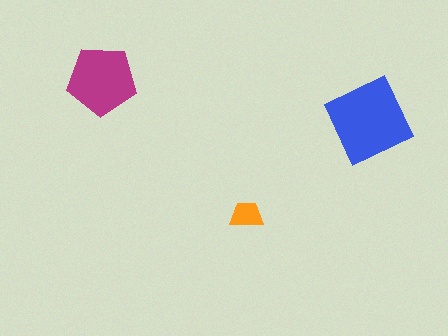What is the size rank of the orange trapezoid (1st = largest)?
3rd.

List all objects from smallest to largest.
The orange trapezoid, the magenta pentagon, the blue square.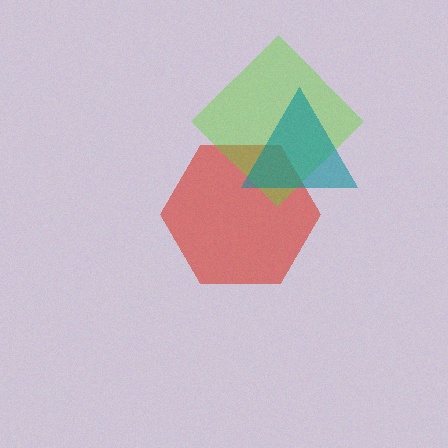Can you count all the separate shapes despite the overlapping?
Yes, there are 3 separate shapes.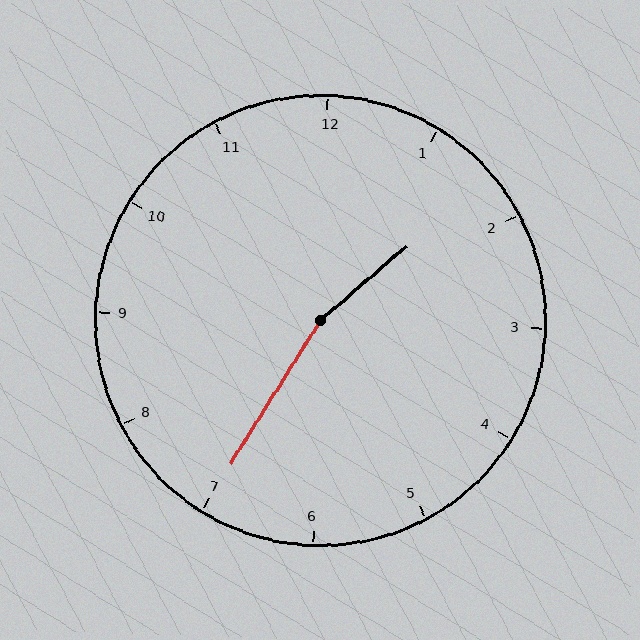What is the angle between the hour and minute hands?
Approximately 162 degrees.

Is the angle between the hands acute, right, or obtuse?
It is obtuse.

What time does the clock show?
1:35.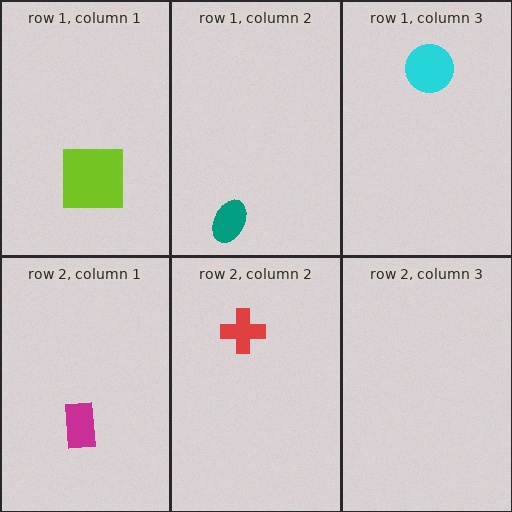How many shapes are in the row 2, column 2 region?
1.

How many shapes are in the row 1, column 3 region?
1.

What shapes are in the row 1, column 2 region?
The teal ellipse.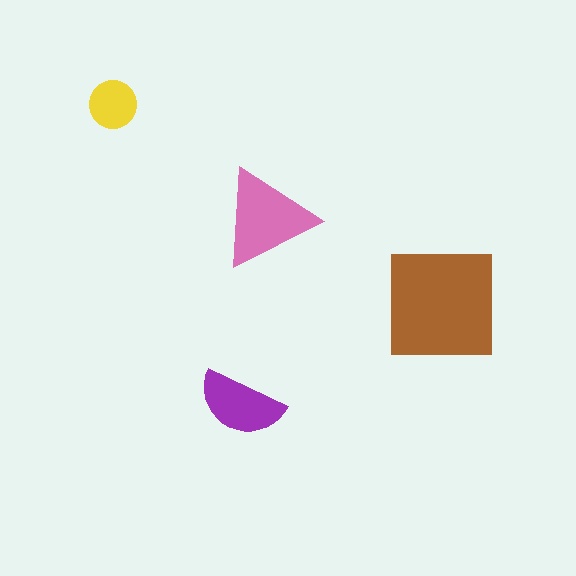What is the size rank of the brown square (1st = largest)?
1st.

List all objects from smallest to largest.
The yellow circle, the purple semicircle, the pink triangle, the brown square.